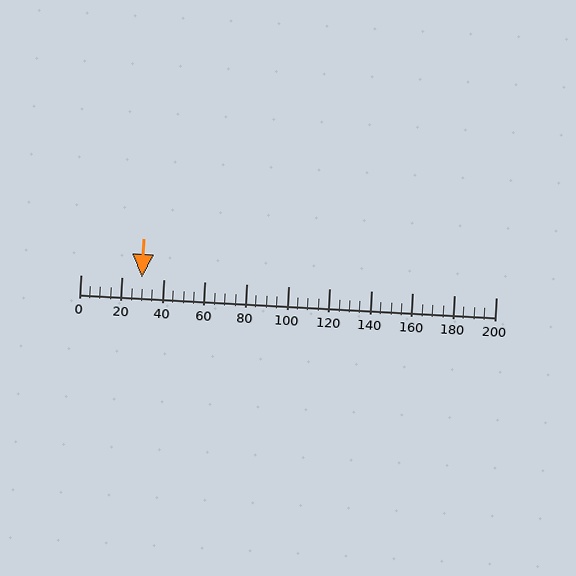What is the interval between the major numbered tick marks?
The major tick marks are spaced 20 units apart.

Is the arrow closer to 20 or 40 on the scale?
The arrow is closer to 20.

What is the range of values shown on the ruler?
The ruler shows values from 0 to 200.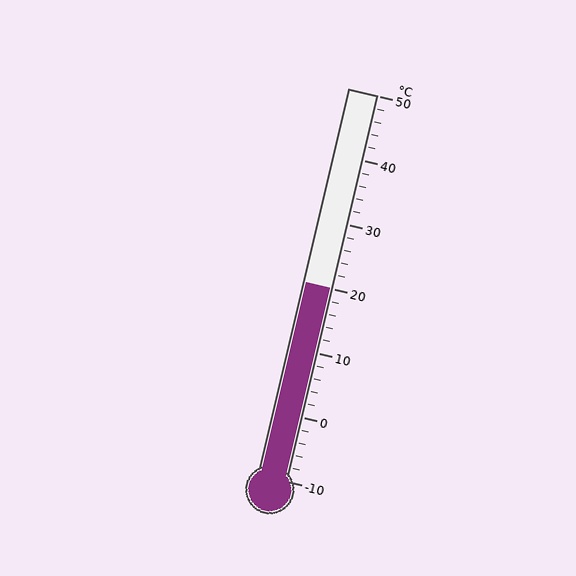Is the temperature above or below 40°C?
The temperature is below 40°C.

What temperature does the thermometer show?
The thermometer shows approximately 20°C.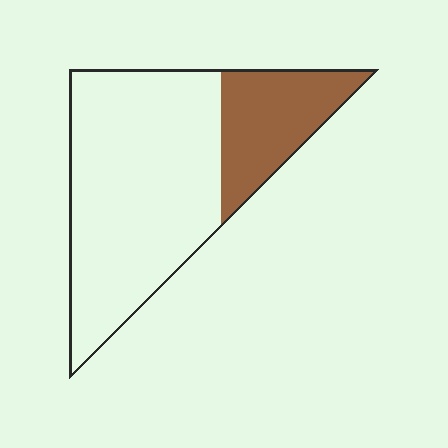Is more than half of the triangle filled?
No.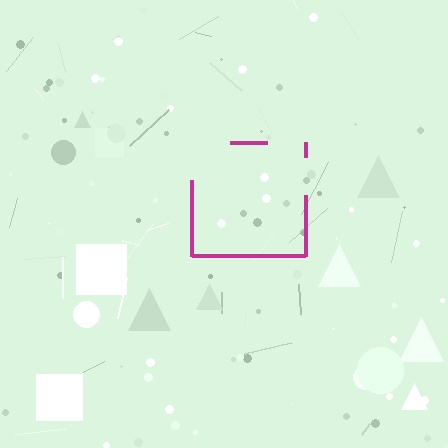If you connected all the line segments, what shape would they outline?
They would outline a square.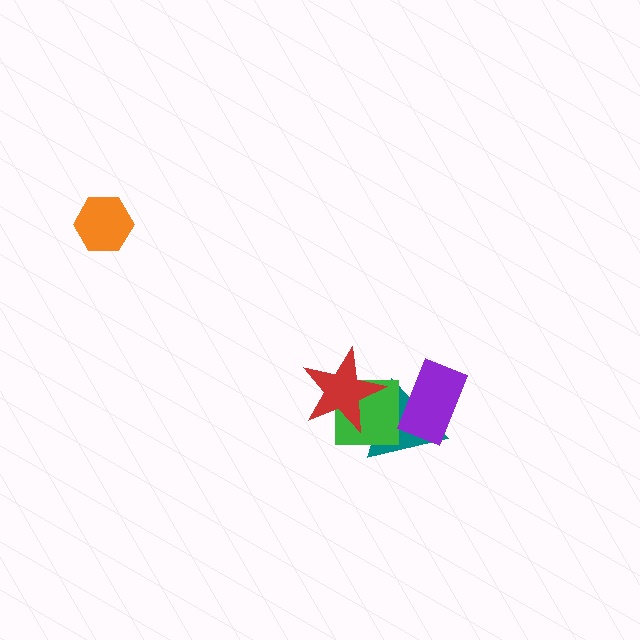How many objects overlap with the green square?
2 objects overlap with the green square.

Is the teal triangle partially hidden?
Yes, it is partially covered by another shape.